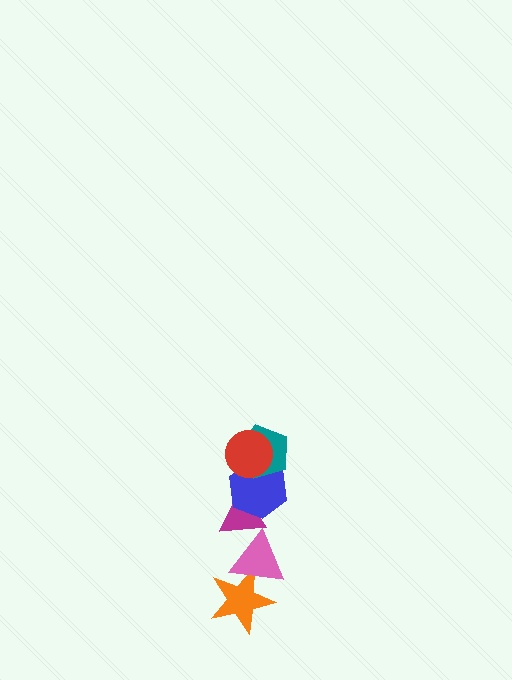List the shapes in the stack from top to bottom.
From top to bottom: the red circle, the teal pentagon, the blue hexagon, the magenta triangle, the pink triangle, the orange star.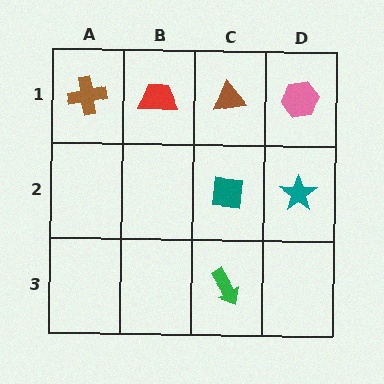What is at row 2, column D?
A teal star.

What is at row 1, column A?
A brown cross.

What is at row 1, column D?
A pink hexagon.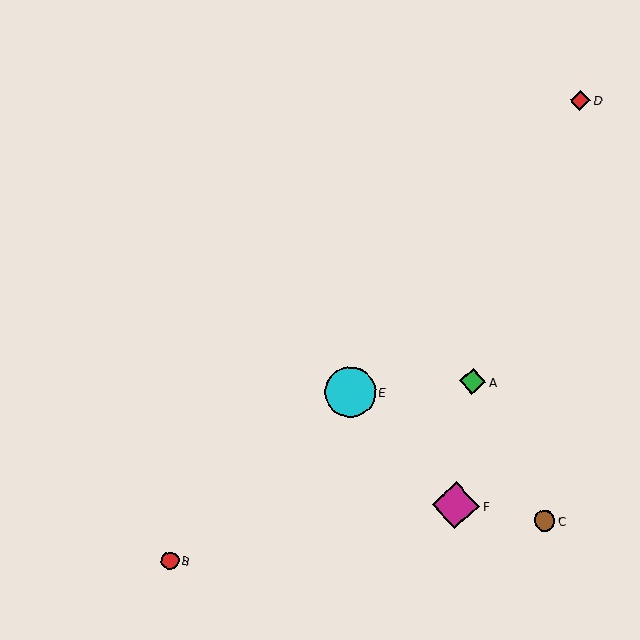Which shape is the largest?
The cyan circle (labeled E) is the largest.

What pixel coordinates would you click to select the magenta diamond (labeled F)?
Click at (456, 505) to select the magenta diamond F.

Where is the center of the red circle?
The center of the red circle is at (170, 561).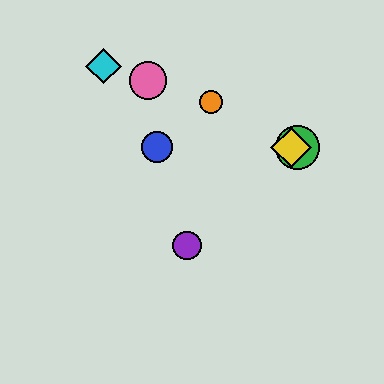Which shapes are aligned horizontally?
The red circle, the blue circle, the green circle, the yellow diamond are aligned horizontally.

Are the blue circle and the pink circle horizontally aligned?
No, the blue circle is at y≈147 and the pink circle is at y≈80.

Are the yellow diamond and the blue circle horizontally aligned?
Yes, both are at y≈147.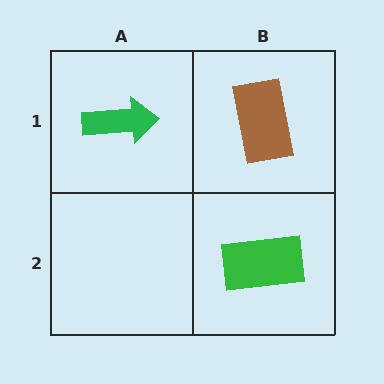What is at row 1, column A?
A green arrow.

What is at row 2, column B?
A green rectangle.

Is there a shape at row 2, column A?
No, that cell is empty.